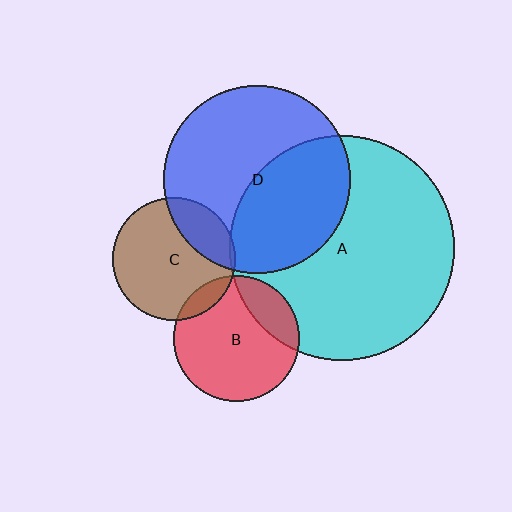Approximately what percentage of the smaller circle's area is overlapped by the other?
Approximately 20%.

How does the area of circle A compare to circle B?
Approximately 3.2 times.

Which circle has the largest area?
Circle A (cyan).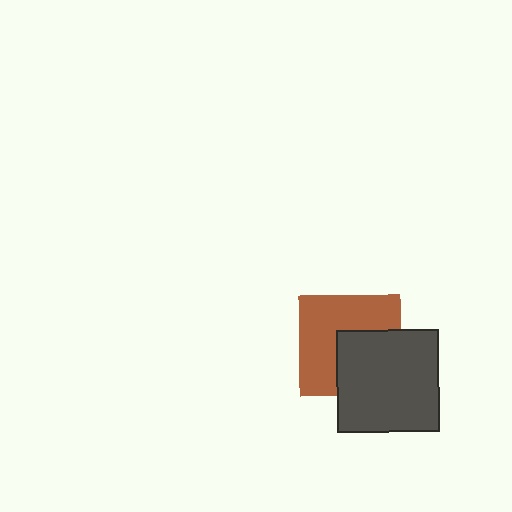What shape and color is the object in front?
The object in front is a dark gray square.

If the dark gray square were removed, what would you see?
You would see the complete brown square.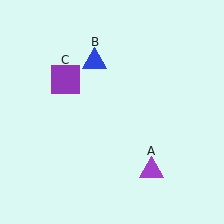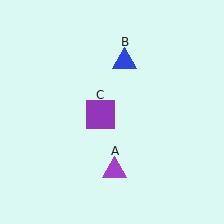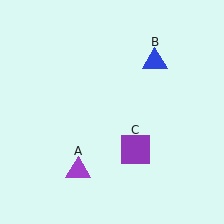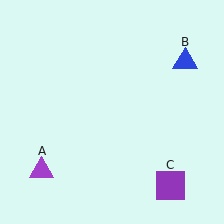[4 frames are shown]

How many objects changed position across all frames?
3 objects changed position: purple triangle (object A), blue triangle (object B), purple square (object C).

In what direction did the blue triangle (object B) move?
The blue triangle (object B) moved right.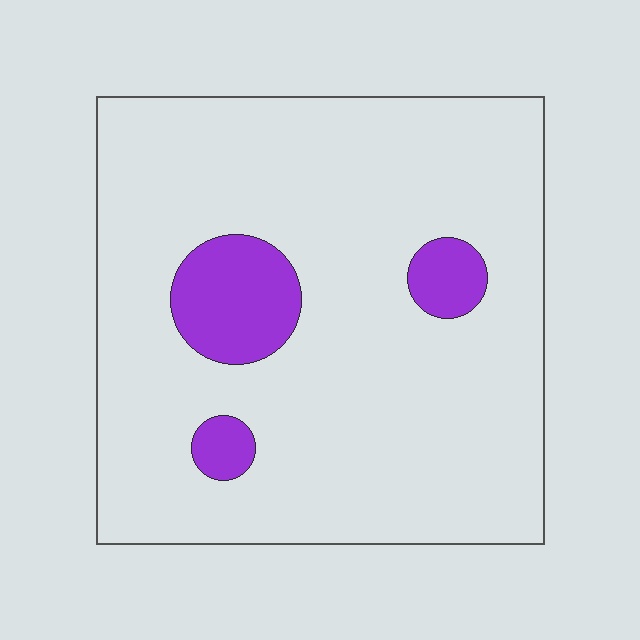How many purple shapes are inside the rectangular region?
3.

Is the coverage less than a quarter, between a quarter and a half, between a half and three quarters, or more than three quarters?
Less than a quarter.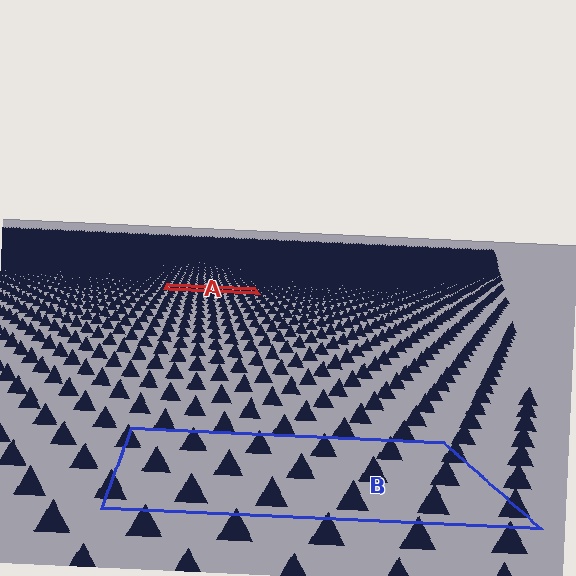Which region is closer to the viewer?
Region B is closer. The texture elements there are larger and more spread out.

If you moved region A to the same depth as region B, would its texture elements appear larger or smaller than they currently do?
They would appear larger. At a closer depth, the same texture elements are projected at a bigger on-screen size.